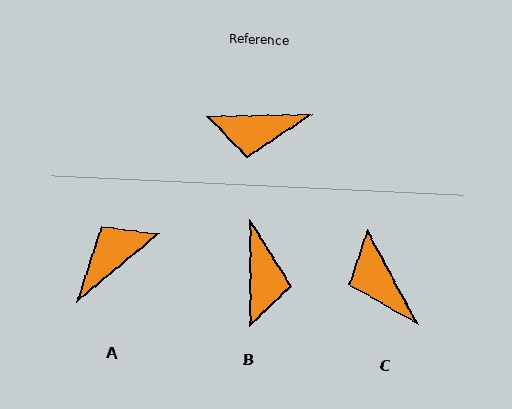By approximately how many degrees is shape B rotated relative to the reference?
Approximately 88 degrees counter-clockwise.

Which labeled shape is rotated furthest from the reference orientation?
A, about 142 degrees away.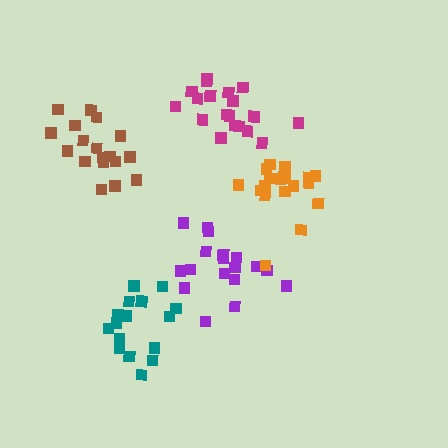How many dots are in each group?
Group 1: 18 dots, Group 2: 19 dots, Group 3: 19 dots, Group 4: 16 dots, Group 5: 18 dots (90 total).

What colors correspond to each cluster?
The clusters are colored: purple, magenta, orange, teal, brown.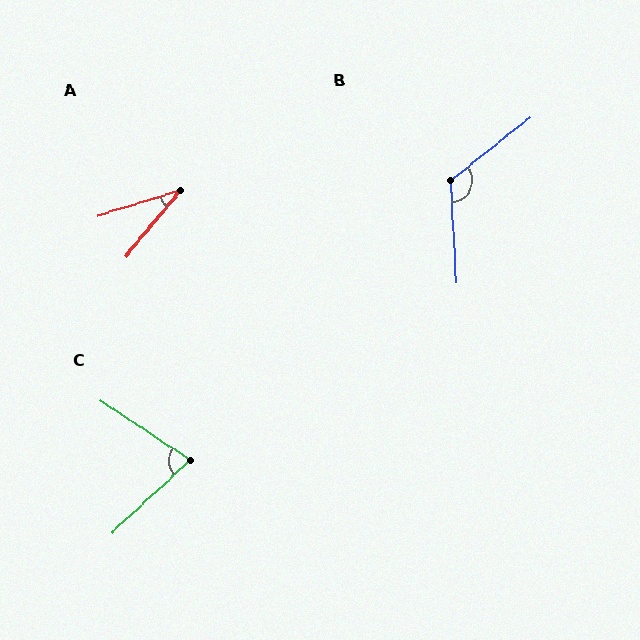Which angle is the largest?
B, at approximately 126 degrees.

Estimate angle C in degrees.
Approximately 76 degrees.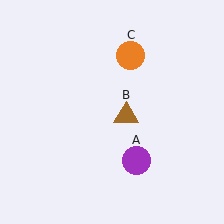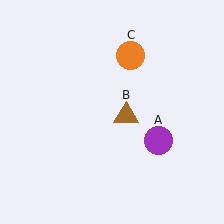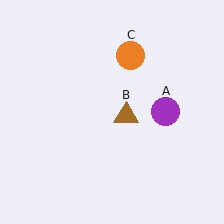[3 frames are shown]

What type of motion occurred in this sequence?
The purple circle (object A) rotated counterclockwise around the center of the scene.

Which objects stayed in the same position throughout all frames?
Brown triangle (object B) and orange circle (object C) remained stationary.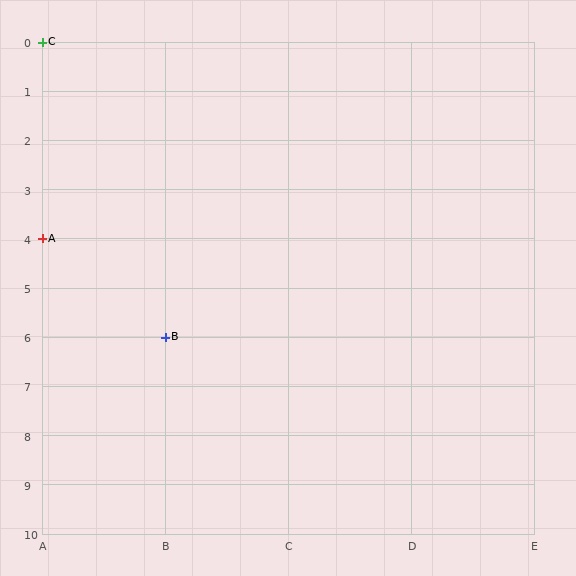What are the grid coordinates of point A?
Point A is at grid coordinates (A, 4).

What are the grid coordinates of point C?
Point C is at grid coordinates (A, 0).